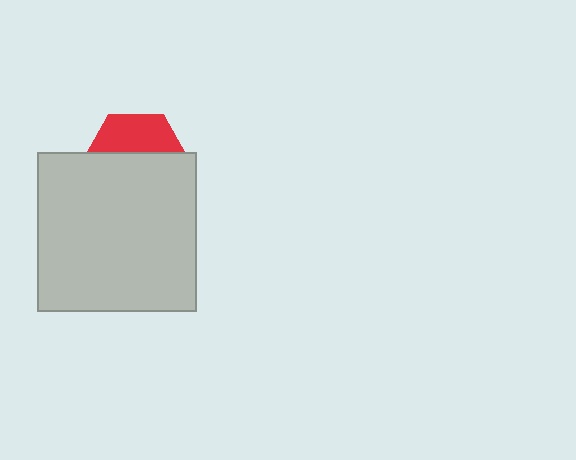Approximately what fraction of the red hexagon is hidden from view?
Roughly 64% of the red hexagon is hidden behind the light gray square.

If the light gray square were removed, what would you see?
You would see the complete red hexagon.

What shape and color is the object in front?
The object in front is a light gray square.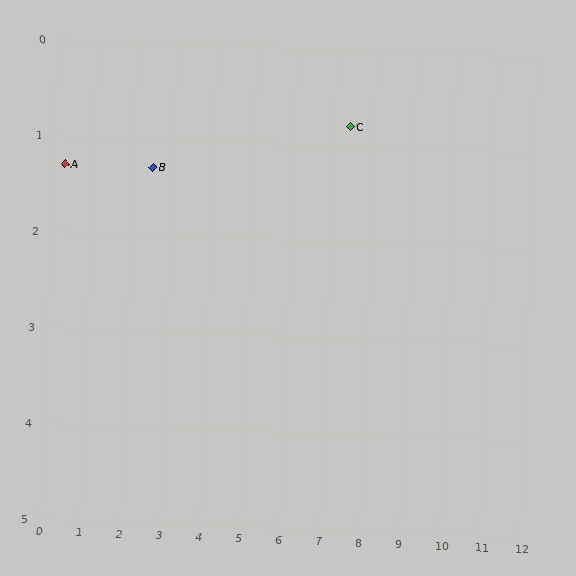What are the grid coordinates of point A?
Point A is at approximately (0.3, 1.3).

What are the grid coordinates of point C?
Point C is at approximately (7.4, 0.8).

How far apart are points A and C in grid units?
Points A and C are about 7.1 grid units apart.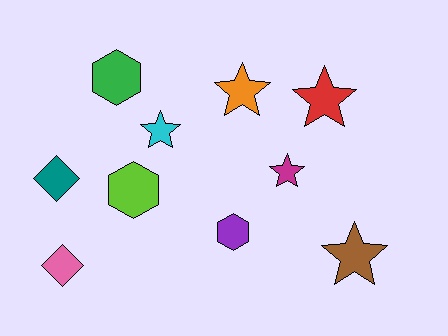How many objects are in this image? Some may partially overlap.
There are 10 objects.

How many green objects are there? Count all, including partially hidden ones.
There is 1 green object.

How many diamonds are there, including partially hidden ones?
There are 2 diamonds.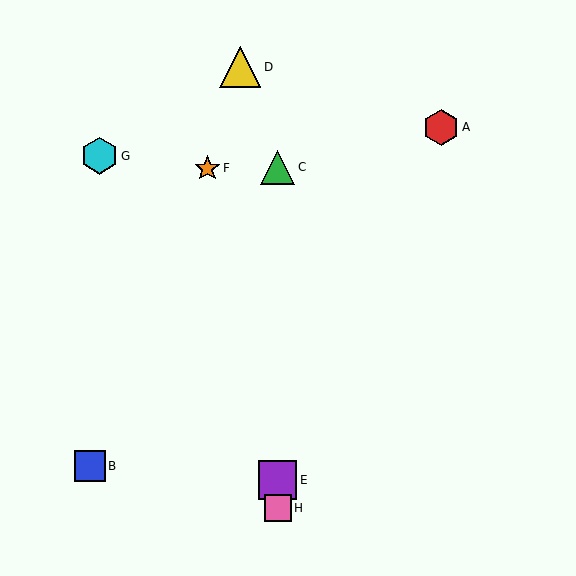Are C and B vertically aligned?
No, C is at x≈278 and B is at x≈90.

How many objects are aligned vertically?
3 objects (C, E, H) are aligned vertically.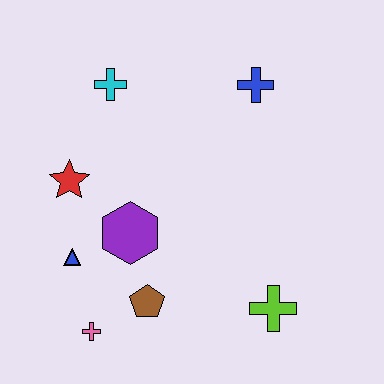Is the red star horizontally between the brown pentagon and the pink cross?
No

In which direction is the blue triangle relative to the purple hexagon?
The blue triangle is to the left of the purple hexagon.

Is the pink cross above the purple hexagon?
No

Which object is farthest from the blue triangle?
The blue cross is farthest from the blue triangle.